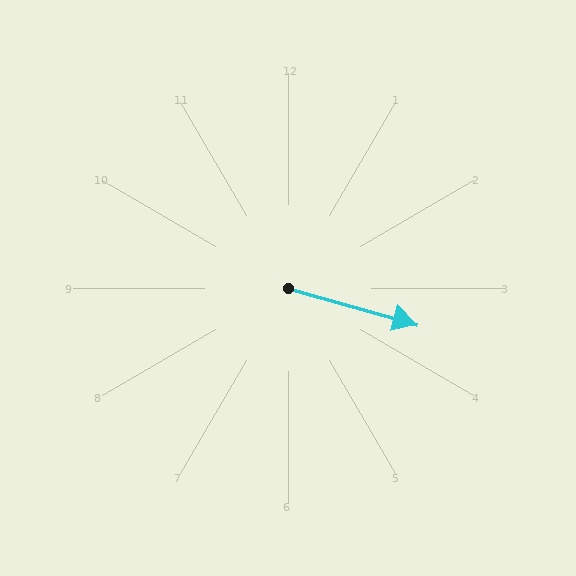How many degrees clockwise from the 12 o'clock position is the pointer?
Approximately 106 degrees.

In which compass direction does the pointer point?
East.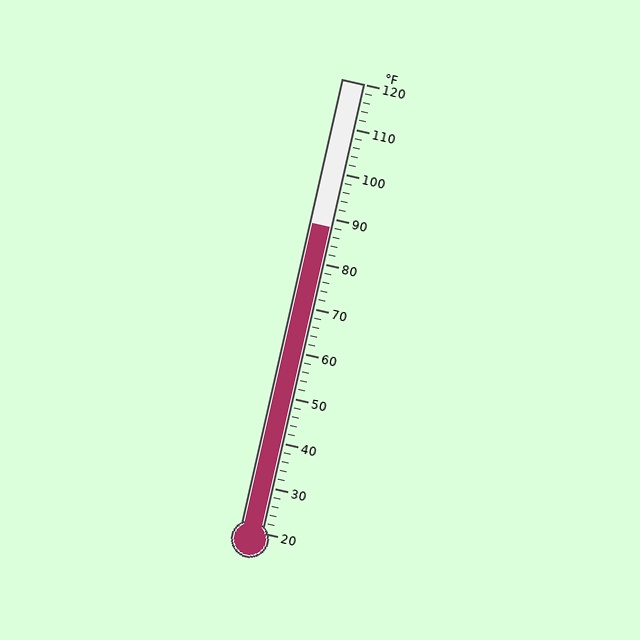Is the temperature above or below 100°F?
The temperature is below 100°F.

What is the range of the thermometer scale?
The thermometer scale ranges from 20°F to 120°F.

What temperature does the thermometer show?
The thermometer shows approximately 88°F.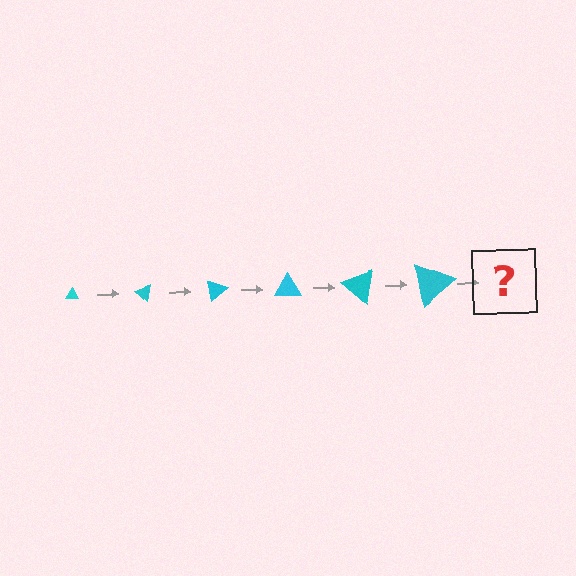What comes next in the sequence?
The next element should be a triangle, larger than the previous one and rotated 240 degrees from the start.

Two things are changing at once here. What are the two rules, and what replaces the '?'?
The two rules are that the triangle grows larger each step and it rotates 40 degrees each step. The '?' should be a triangle, larger than the previous one and rotated 240 degrees from the start.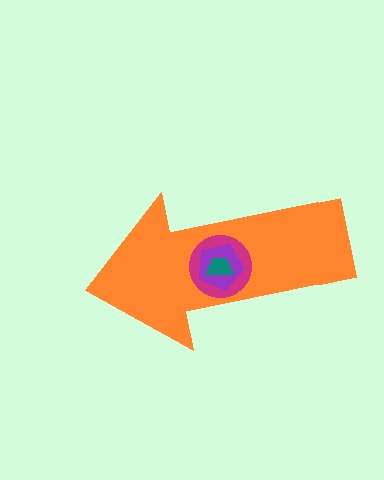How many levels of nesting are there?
4.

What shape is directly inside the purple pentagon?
The teal trapezoid.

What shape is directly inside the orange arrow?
The magenta circle.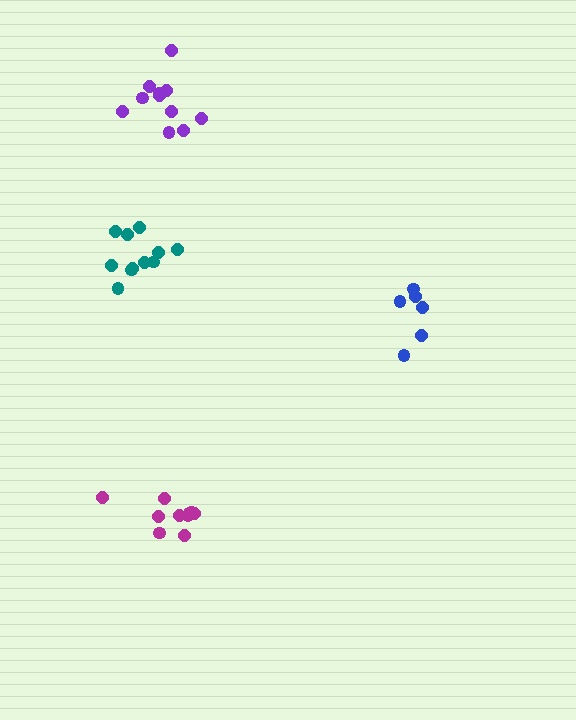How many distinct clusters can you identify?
There are 4 distinct clusters.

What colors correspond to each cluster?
The clusters are colored: teal, purple, blue, magenta.